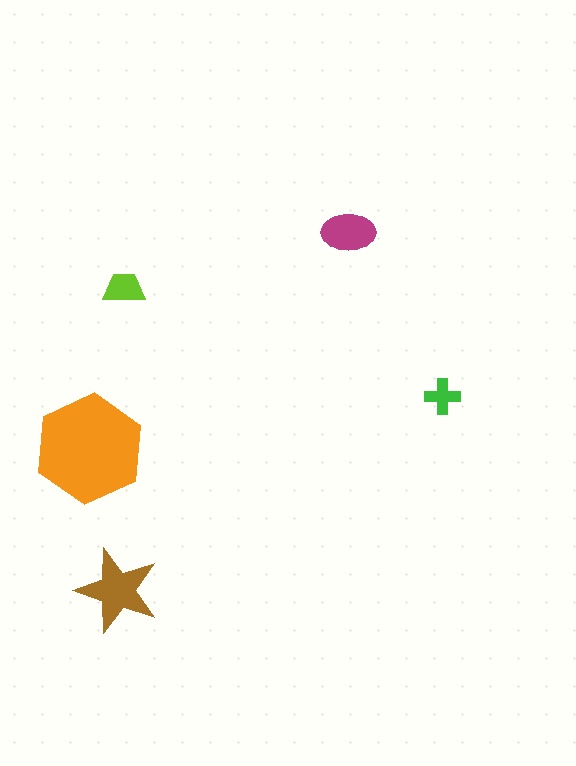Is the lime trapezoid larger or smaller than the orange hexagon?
Smaller.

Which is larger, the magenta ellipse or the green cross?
The magenta ellipse.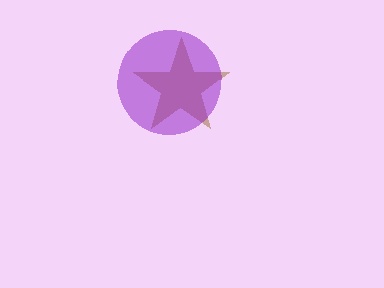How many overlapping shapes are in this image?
There are 2 overlapping shapes in the image.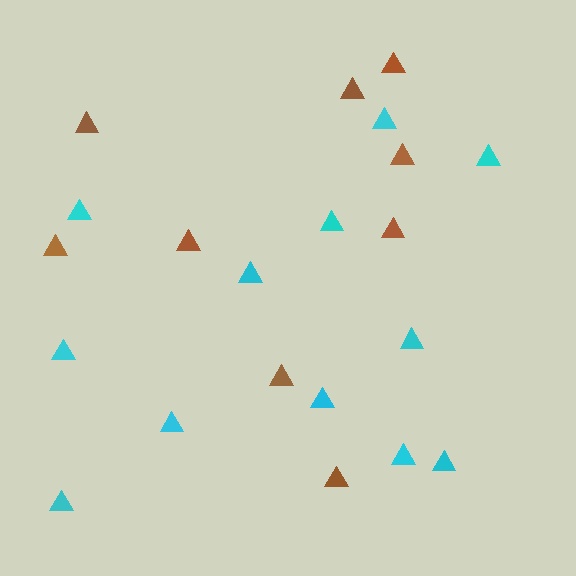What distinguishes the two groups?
There are 2 groups: one group of brown triangles (9) and one group of cyan triangles (12).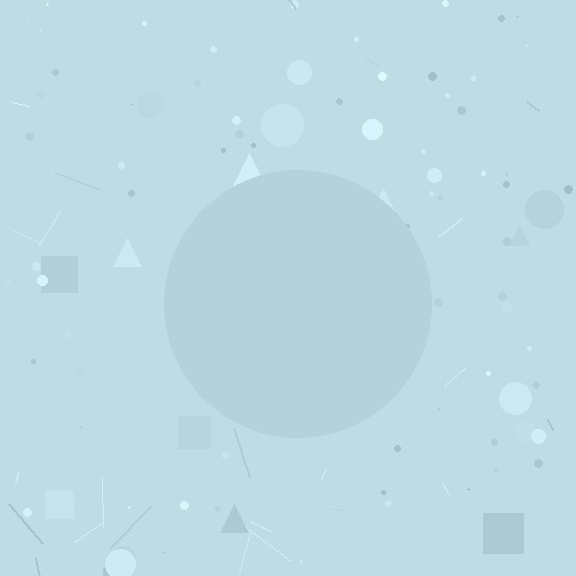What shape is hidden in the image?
A circle is hidden in the image.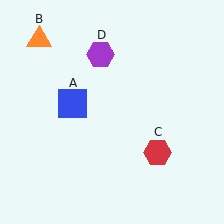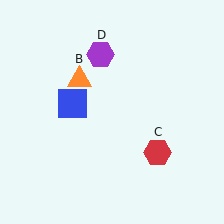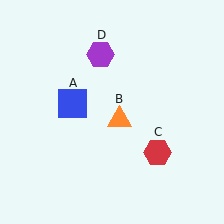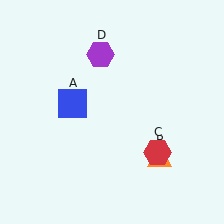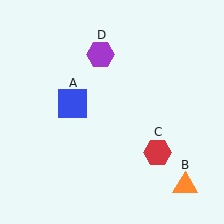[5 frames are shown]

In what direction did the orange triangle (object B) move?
The orange triangle (object B) moved down and to the right.